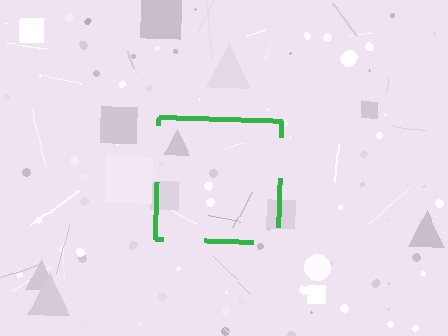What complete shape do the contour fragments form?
The contour fragments form a square.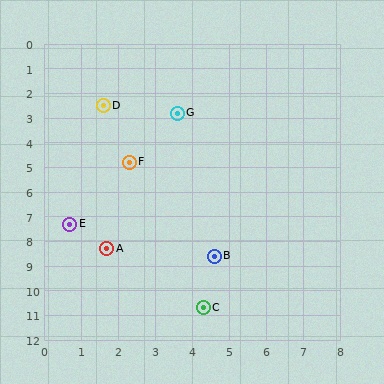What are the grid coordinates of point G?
Point G is at approximately (3.6, 2.8).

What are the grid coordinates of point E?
Point E is at approximately (0.7, 7.3).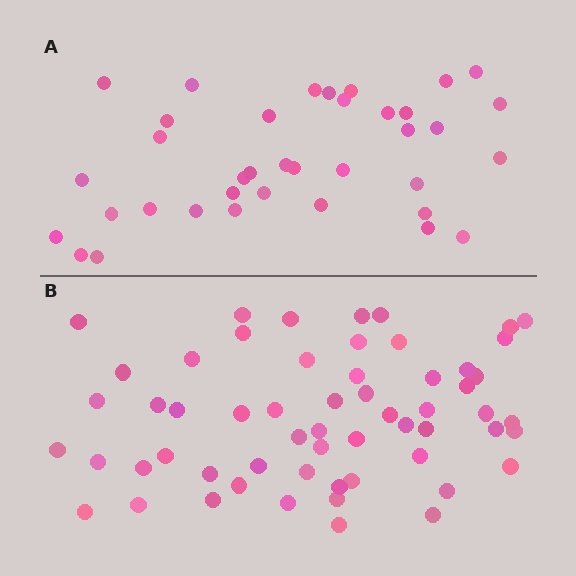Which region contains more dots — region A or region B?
Region B (the bottom region) has more dots.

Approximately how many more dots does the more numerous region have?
Region B has approximately 20 more dots than region A.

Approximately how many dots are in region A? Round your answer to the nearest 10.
About 40 dots. (The exact count is 37, which rounds to 40.)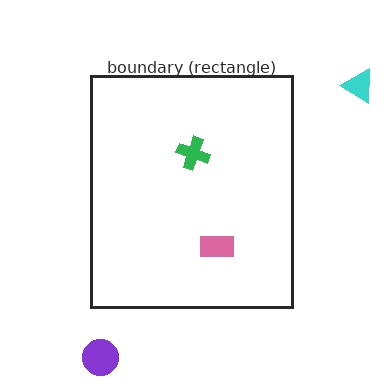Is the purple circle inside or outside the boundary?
Outside.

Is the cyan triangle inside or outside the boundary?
Outside.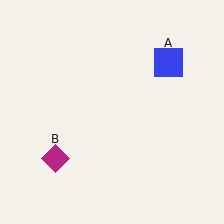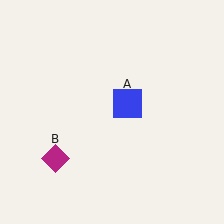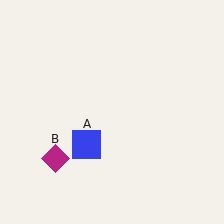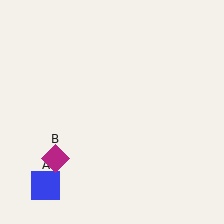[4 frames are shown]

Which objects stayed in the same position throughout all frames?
Magenta diamond (object B) remained stationary.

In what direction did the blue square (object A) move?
The blue square (object A) moved down and to the left.